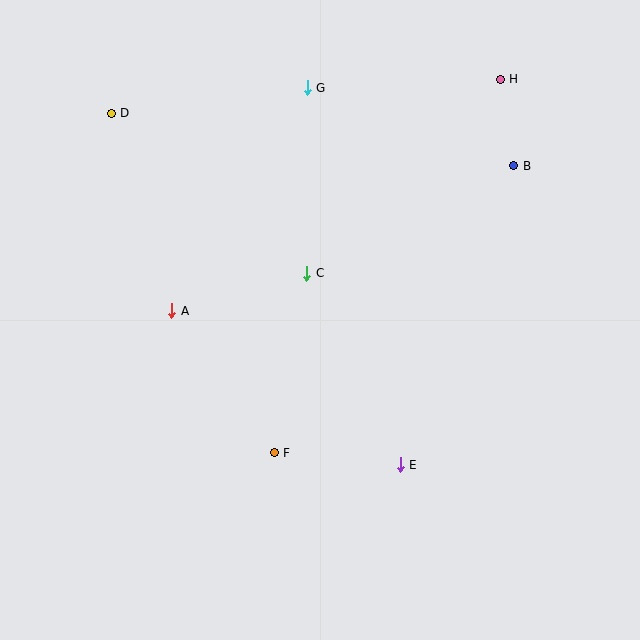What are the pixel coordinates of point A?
Point A is at (172, 311).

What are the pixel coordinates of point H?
Point H is at (500, 79).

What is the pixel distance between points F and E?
The distance between F and E is 126 pixels.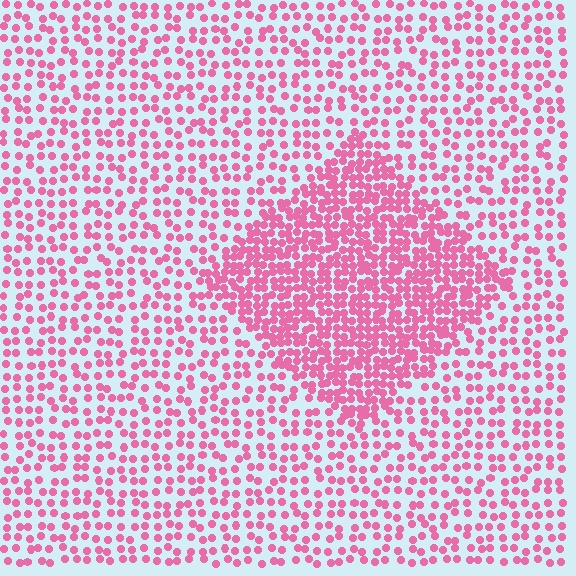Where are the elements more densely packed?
The elements are more densely packed inside the diamond boundary.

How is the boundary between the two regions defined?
The boundary is defined by a change in element density (approximately 2.1x ratio). All elements are the same color, size, and shape.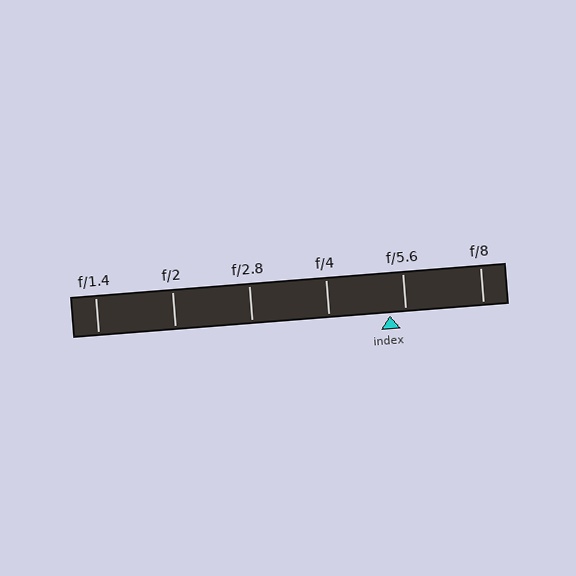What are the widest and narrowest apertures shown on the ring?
The widest aperture shown is f/1.4 and the narrowest is f/8.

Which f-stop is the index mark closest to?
The index mark is closest to f/5.6.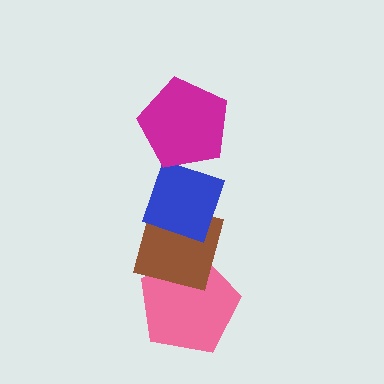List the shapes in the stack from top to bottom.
From top to bottom: the magenta pentagon, the blue diamond, the brown square, the pink pentagon.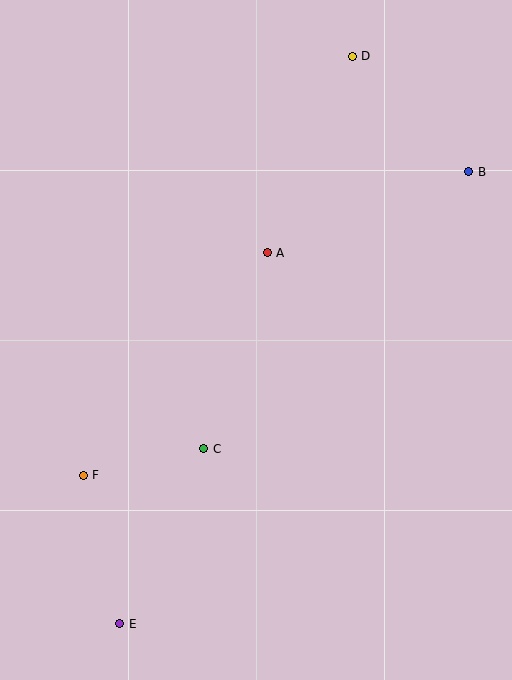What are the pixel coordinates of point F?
Point F is at (83, 475).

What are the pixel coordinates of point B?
Point B is at (469, 172).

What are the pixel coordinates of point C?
Point C is at (204, 449).